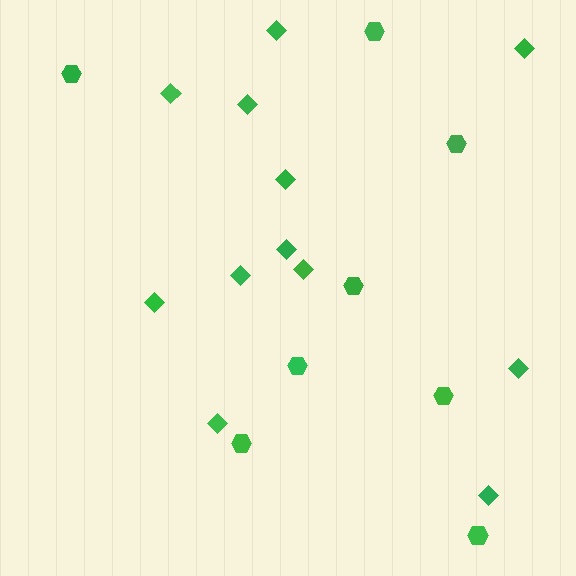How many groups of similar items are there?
There are 2 groups: one group of diamonds (12) and one group of hexagons (8).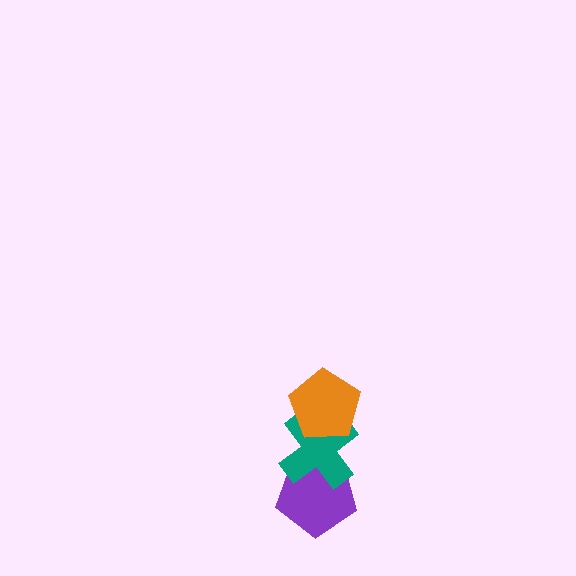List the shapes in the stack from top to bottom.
From top to bottom: the orange pentagon, the teal cross, the purple pentagon.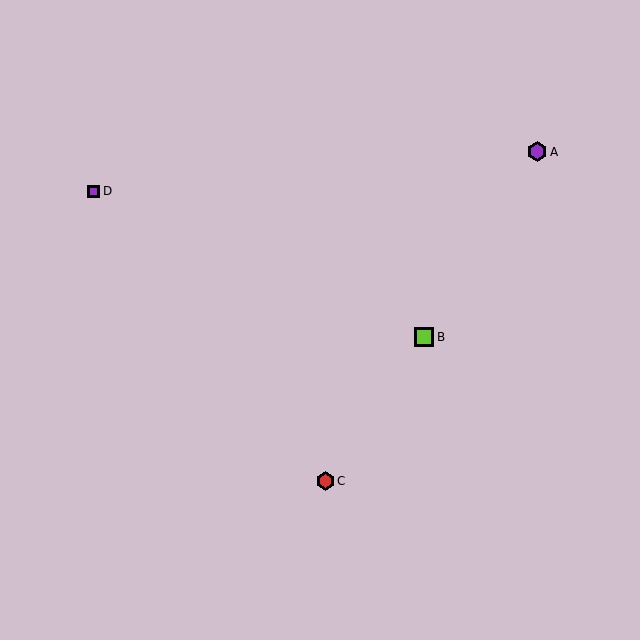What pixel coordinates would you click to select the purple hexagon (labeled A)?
Click at (537, 152) to select the purple hexagon A.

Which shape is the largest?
The purple hexagon (labeled A) is the largest.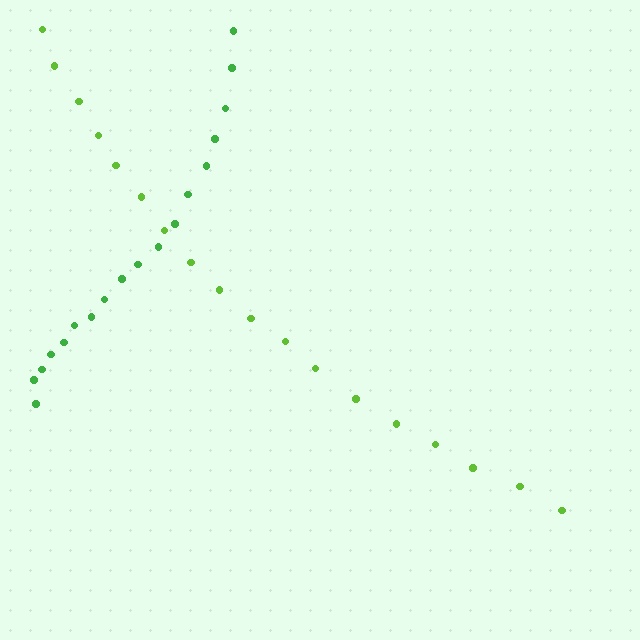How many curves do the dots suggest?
There are 2 distinct paths.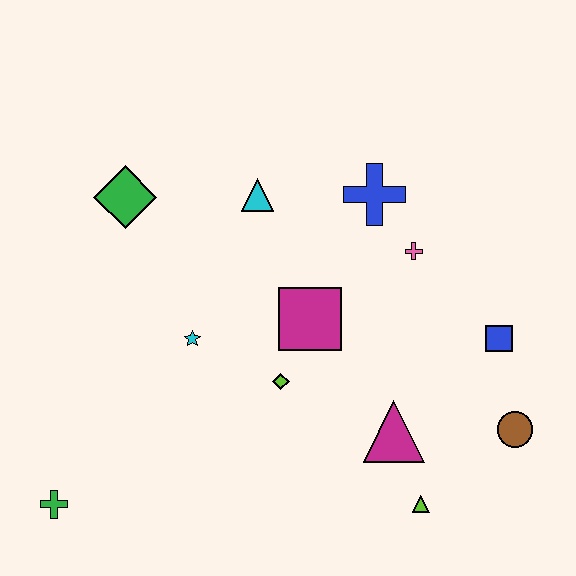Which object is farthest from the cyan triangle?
The green cross is farthest from the cyan triangle.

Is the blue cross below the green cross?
No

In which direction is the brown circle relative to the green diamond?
The brown circle is to the right of the green diamond.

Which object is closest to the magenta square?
The lime diamond is closest to the magenta square.